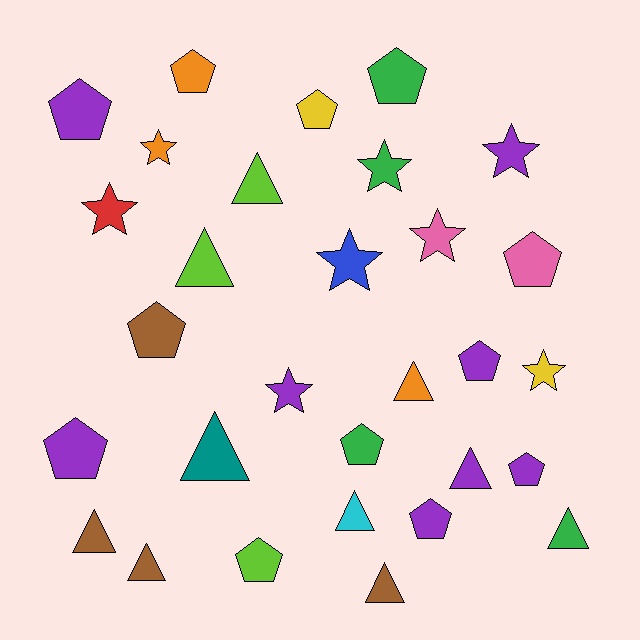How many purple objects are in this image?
There are 8 purple objects.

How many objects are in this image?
There are 30 objects.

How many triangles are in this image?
There are 10 triangles.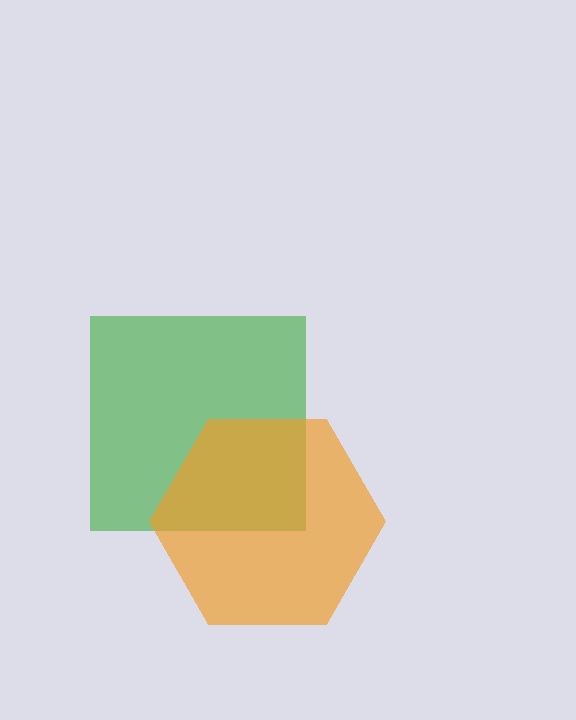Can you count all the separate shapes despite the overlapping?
Yes, there are 2 separate shapes.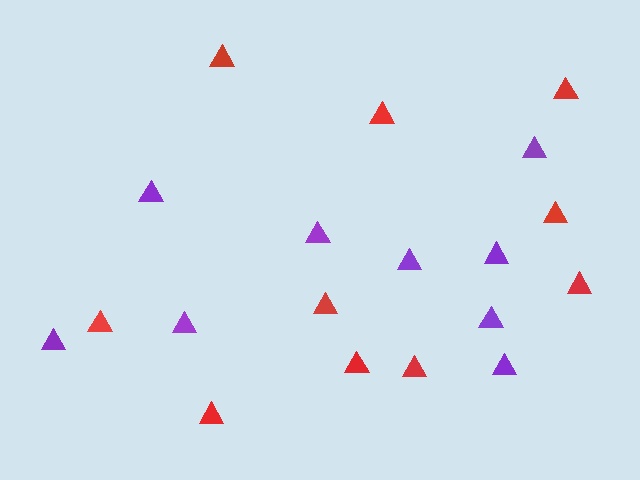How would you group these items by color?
There are 2 groups: one group of purple triangles (9) and one group of red triangles (10).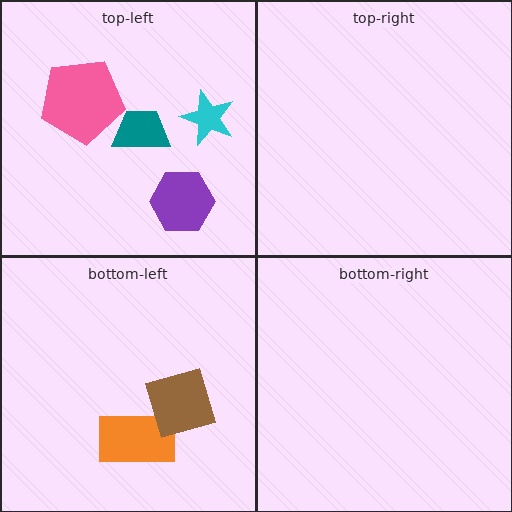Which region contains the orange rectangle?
The bottom-left region.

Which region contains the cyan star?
The top-left region.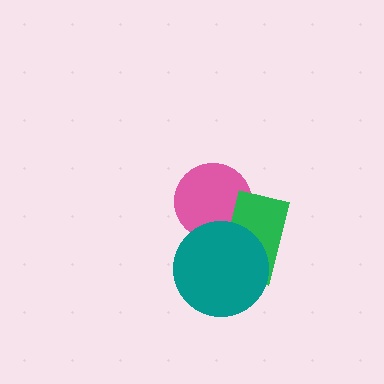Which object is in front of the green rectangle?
The teal circle is in front of the green rectangle.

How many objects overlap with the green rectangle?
2 objects overlap with the green rectangle.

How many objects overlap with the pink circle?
2 objects overlap with the pink circle.